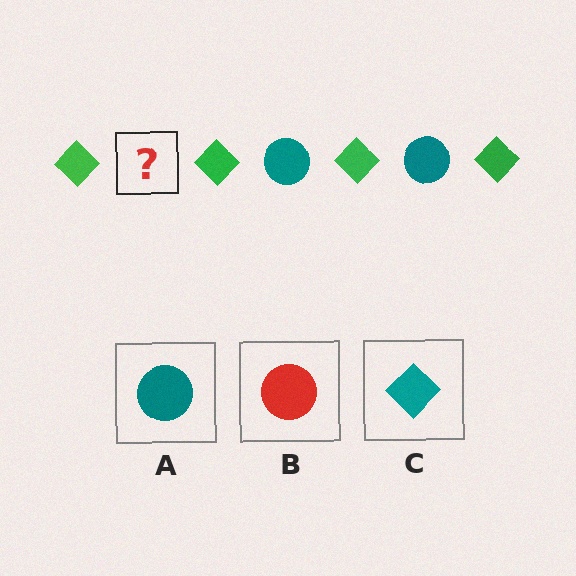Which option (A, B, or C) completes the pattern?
A.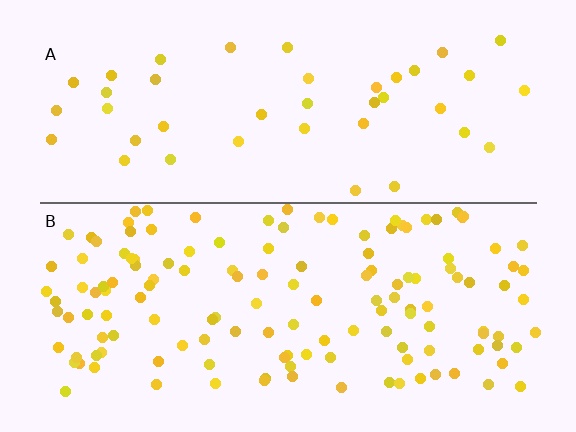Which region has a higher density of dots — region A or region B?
B (the bottom).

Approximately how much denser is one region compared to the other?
Approximately 3.3× — region B over region A.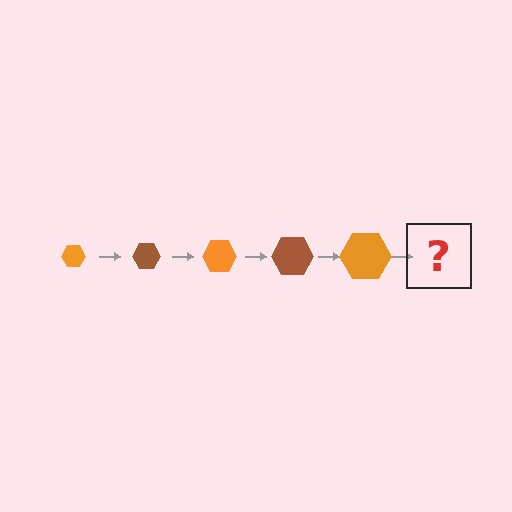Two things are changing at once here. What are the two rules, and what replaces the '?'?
The two rules are that the hexagon grows larger each step and the color cycles through orange and brown. The '?' should be a brown hexagon, larger than the previous one.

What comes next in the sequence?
The next element should be a brown hexagon, larger than the previous one.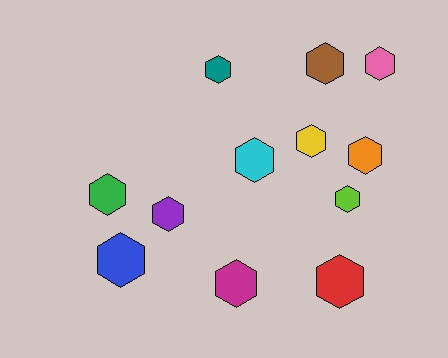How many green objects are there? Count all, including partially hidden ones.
There is 1 green object.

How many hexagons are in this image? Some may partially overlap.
There are 12 hexagons.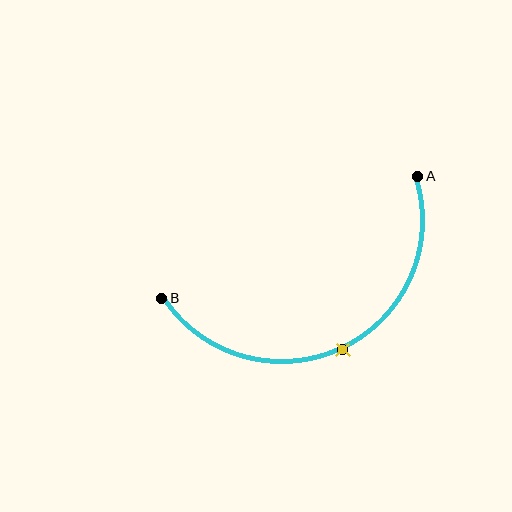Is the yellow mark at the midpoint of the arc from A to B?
Yes. The yellow mark lies on the arc at equal arc-length from both A and B — it is the arc midpoint.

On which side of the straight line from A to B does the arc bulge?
The arc bulges below the straight line connecting A and B.